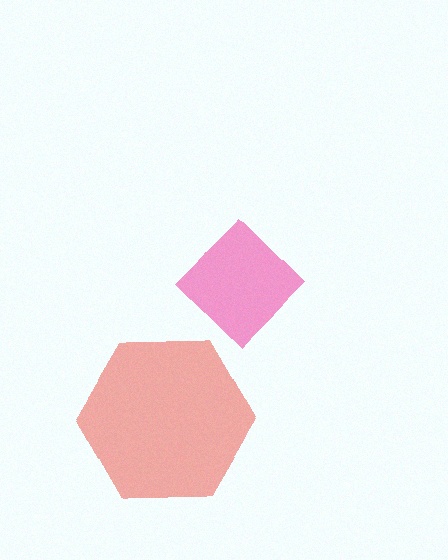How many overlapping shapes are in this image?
There are 2 overlapping shapes in the image.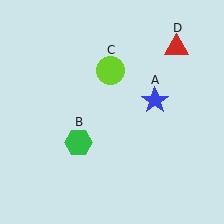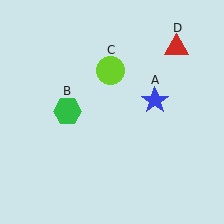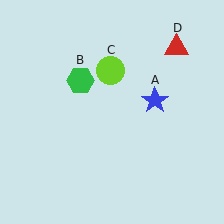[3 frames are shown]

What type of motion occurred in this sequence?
The green hexagon (object B) rotated clockwise around the center of the scene.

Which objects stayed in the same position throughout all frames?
Blue star (object A) and lime circle (object C) and red triangle (object D) remained stationary.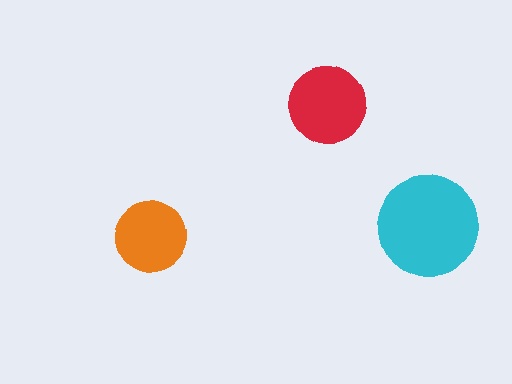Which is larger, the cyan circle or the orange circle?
The cyan one.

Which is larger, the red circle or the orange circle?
The red one.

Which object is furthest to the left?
The orange circle is leftmost.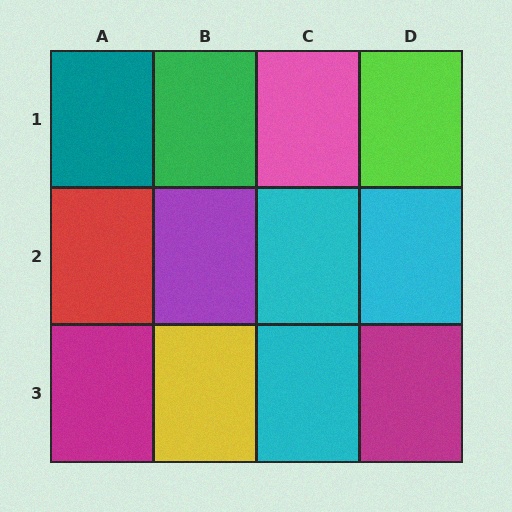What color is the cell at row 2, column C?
Cyan.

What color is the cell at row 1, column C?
Pink.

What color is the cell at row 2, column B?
Purple.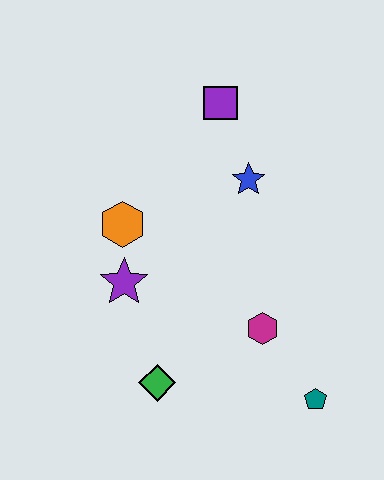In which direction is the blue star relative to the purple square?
The blue star is below the purple square.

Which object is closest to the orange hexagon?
The purple star is closest to the orange hexagon.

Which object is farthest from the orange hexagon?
The teal pentagon is farthest from the orange hexagon.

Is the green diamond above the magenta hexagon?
No